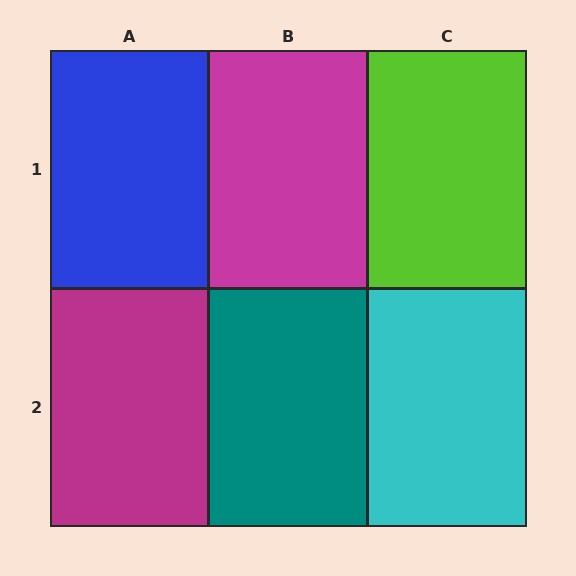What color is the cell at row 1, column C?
Lime.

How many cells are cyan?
1 cell is cyan.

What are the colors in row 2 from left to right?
Magenta, teal, cyan.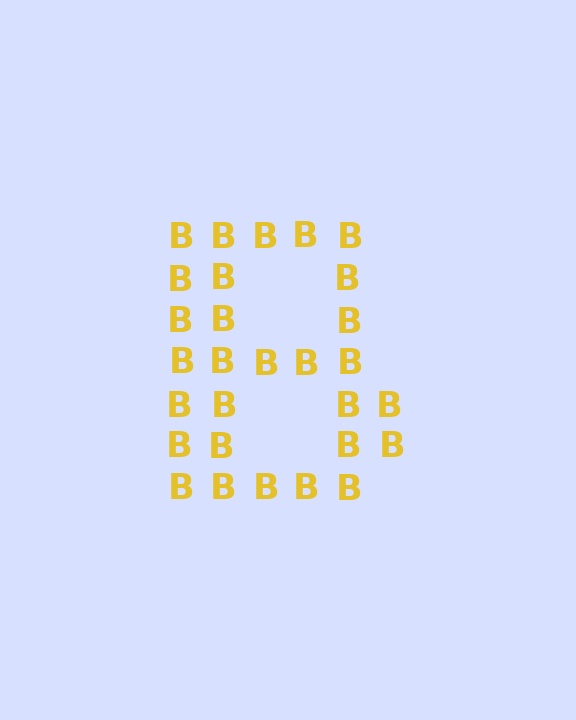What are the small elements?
The small elements are letter B's.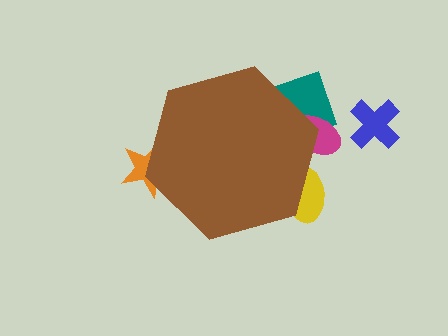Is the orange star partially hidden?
Yes, the orange star is partially hidden behind the brown hexagon.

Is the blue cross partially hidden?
No, the blue cross is fully visible.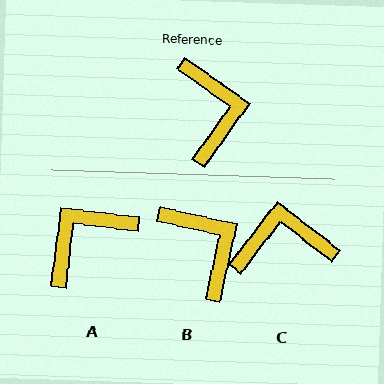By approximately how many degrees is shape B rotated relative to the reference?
Approximately 23 degrees counter-clockwise.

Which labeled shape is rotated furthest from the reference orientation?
A, about 119 degrees away.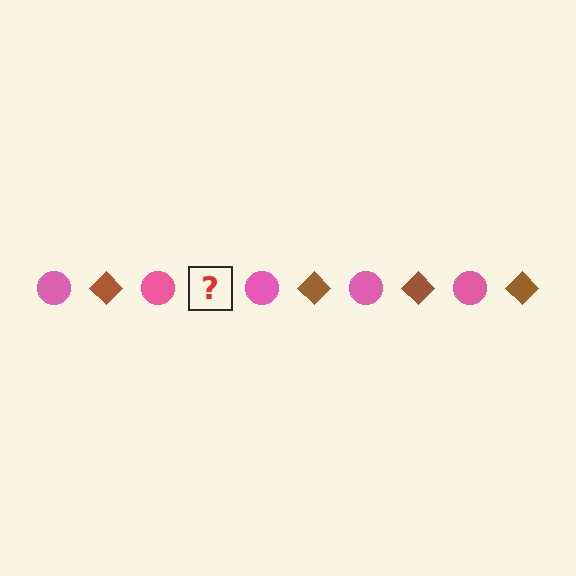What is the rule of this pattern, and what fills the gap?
The rule is that the pattern alternates between pink circle and brown diamond. The gap should be filled with a brown diamond.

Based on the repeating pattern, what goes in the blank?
The blank should be a brown diamond.